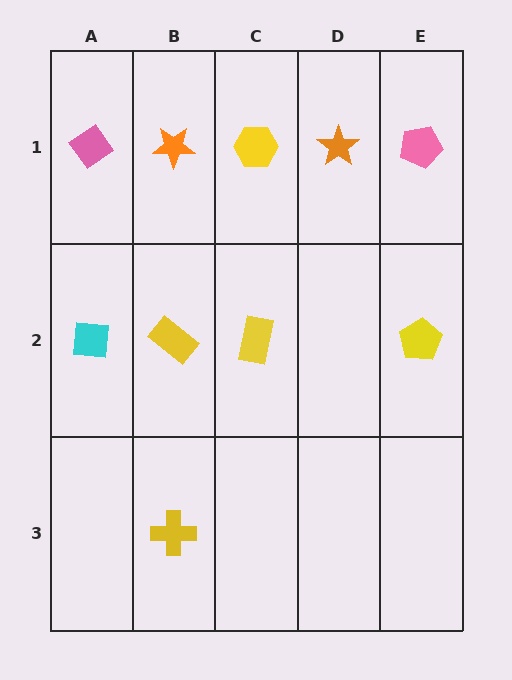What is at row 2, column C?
A yellow rectangle.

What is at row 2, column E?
A yellow pentagon.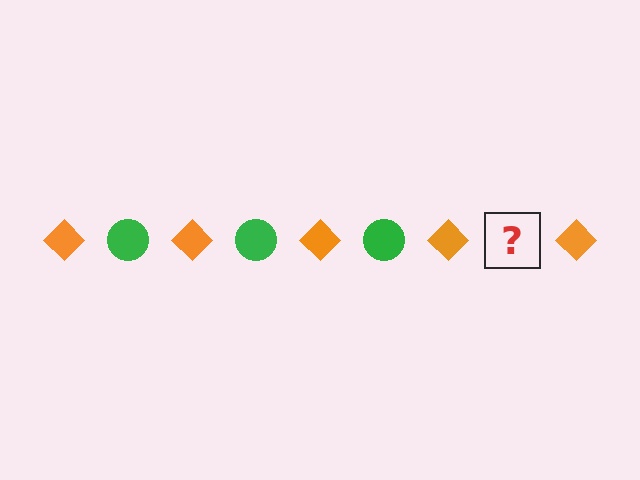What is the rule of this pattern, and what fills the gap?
The rule is that the pattern alternates between orange diamond and green circle. The gap should be filled with a green circle.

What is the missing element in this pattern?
The missing element is a green circle.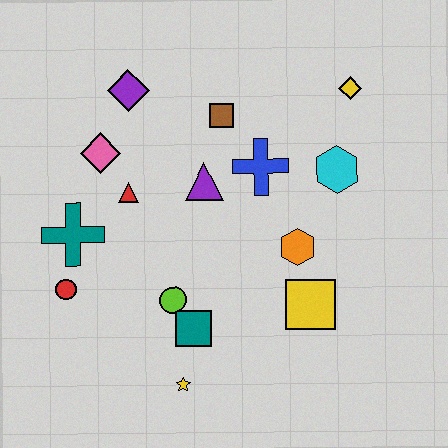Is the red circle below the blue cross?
Yes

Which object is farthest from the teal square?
The yellow diamond is farthest from the teal square.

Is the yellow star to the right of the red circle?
Yes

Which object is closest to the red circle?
The teal cross is closest to the red circle.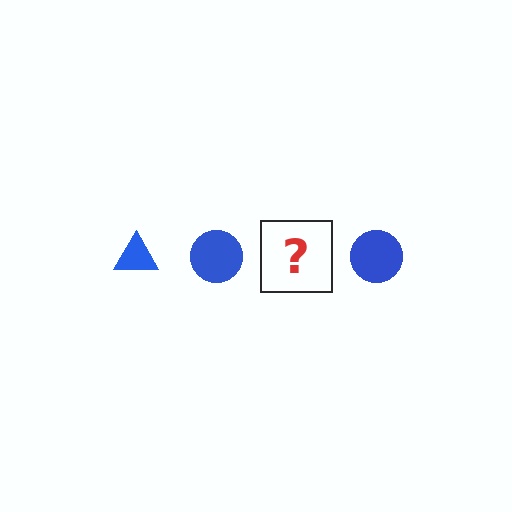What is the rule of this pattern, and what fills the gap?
The rule is that the pattern cycles through triangle, circle shapes in blue. The gap should be filled with a blue triangle.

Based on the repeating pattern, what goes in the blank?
The blank should be a blue triangle.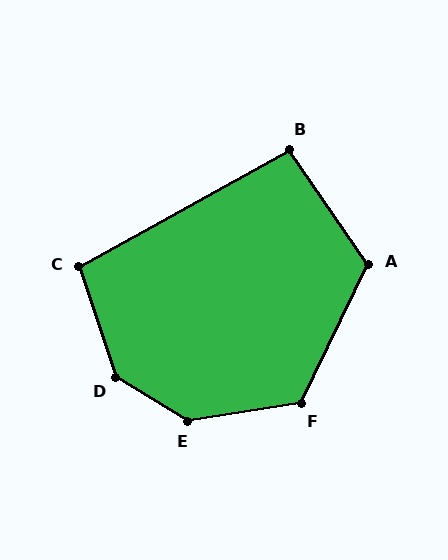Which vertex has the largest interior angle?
E, at approximately 140 degrees.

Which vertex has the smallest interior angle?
B, at approximately 96 degrees.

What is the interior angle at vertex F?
Approximately 125 degrees (obtuse).